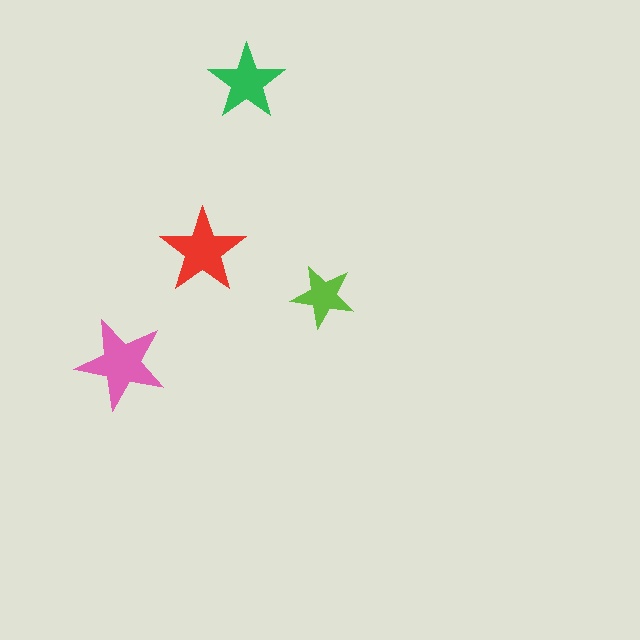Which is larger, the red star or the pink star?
The pink one.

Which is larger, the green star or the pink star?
The pink one.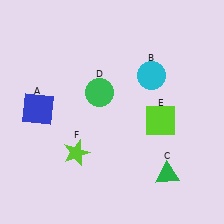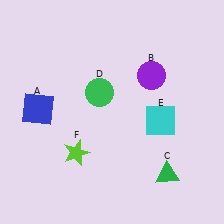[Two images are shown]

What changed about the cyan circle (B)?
In Image 1, B is cyan. In Image 2, it changed to purple.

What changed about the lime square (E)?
In Image 1, E is lime. In Image 2, it changed to cyan.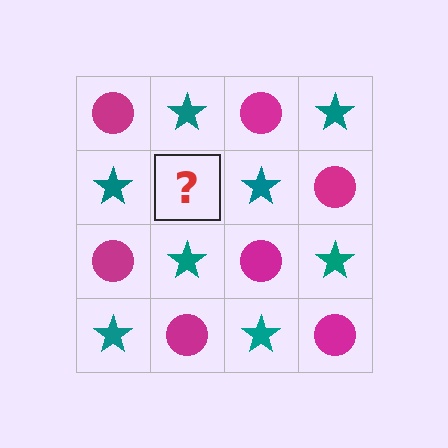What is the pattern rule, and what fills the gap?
The rule is that it alternates magenta circle and teal star in a checkerboard pattern. The gap should be filled with a magenta circle.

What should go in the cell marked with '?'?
The missing cell should contain a magenta circle.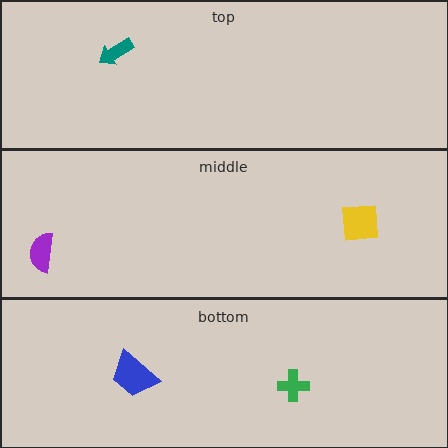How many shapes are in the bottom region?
2.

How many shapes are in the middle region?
2.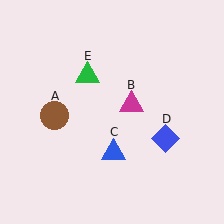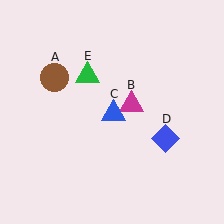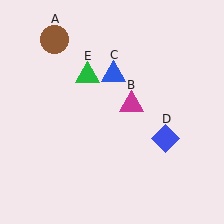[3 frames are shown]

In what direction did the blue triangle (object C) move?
The blue triangle (object C) moved up.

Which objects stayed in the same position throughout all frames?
Magenta triangle (object B) and blue diamond (object D) and green triangle (object E) remained stationary.